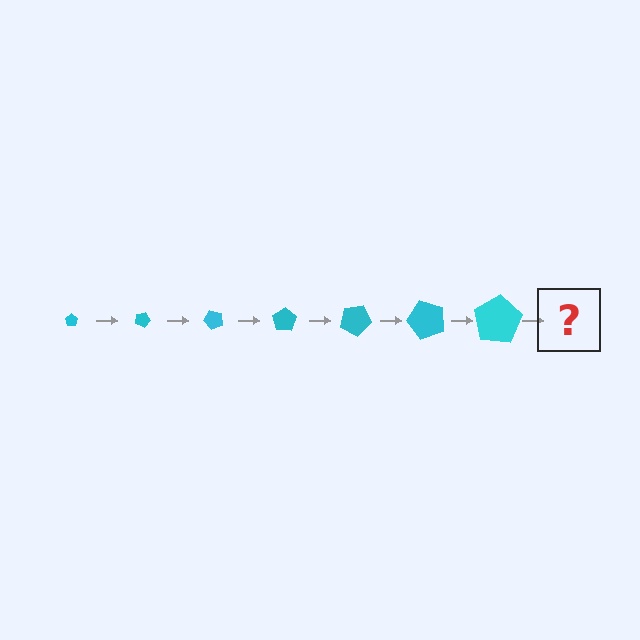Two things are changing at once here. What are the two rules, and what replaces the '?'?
The two rules are that the pentagon grows larger each step and it rotates 25 degrees each step. The '?' should be a pentagon, larger than the previous one and rotated 175 degrees from the start.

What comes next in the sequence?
The next element should be a pentagon, larger than the previous one and rotated 175 degrees from the start.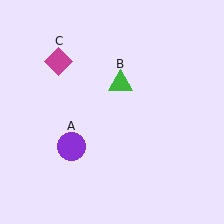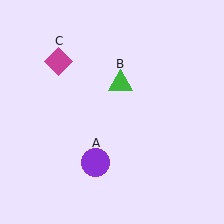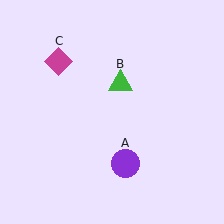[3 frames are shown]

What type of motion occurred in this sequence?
The purple circle (object A) rotated counterclockwise around the center of the scene.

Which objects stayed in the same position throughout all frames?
Green triangle (object B) and magenta diamond (object C) remained stationary.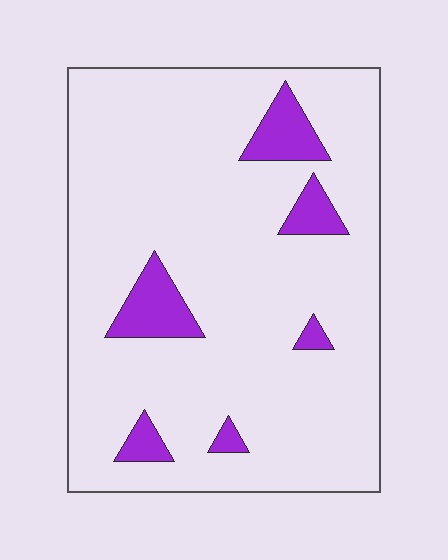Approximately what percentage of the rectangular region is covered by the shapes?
Approximately 10%.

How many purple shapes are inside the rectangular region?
6.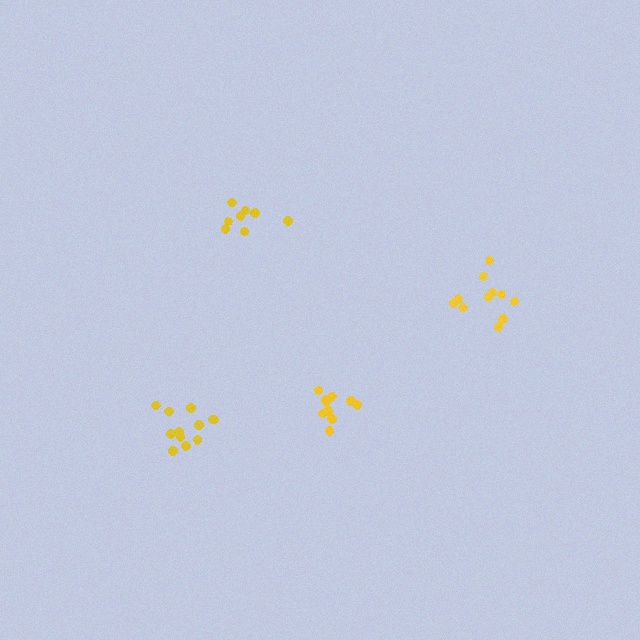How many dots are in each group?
Group 1: 11 dots, Group 2: 12 dots, Group 3: 8 dots, Group 4: 10 dots (41 total).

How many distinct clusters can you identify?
There are 4 distinct clusters.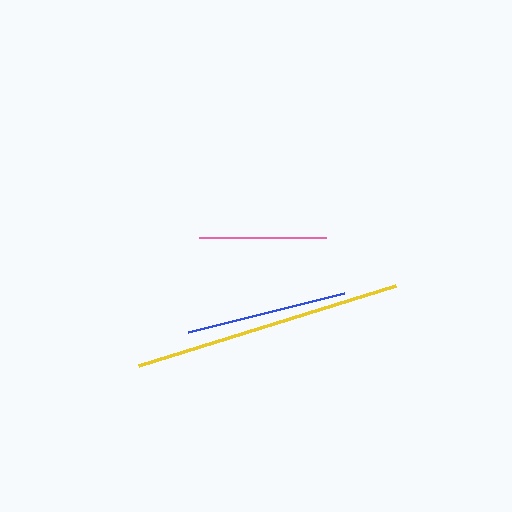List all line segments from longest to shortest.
From longest to shortest: yellow, blue, pink.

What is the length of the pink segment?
The pink segment is approximately 127 pixels long.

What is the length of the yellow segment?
The yellow segment is approximately 268 pixels long.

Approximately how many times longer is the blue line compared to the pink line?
The blue line is approximately 1.3 times the length of the pink line.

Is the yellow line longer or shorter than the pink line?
The yellow line is longer than the pink line.